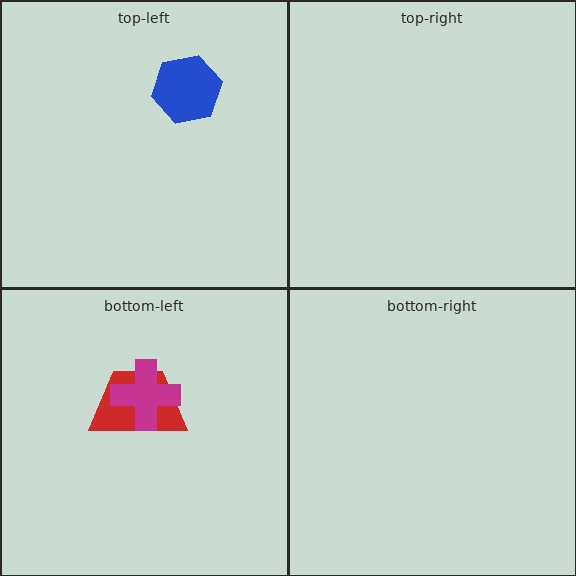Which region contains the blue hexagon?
The top-left region.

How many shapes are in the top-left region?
1.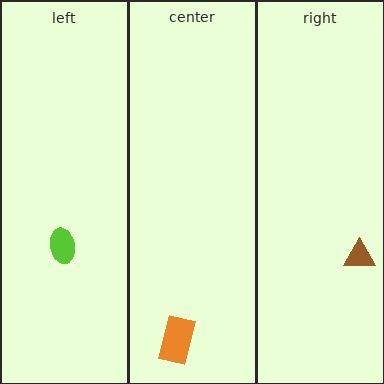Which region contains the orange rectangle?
The center region.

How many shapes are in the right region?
1.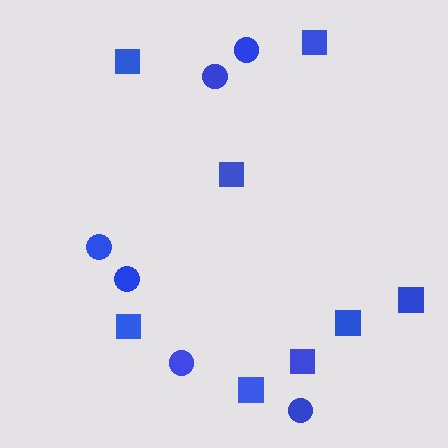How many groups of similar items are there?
There are 2 groups: one group of circles (6) and one group of squares (8).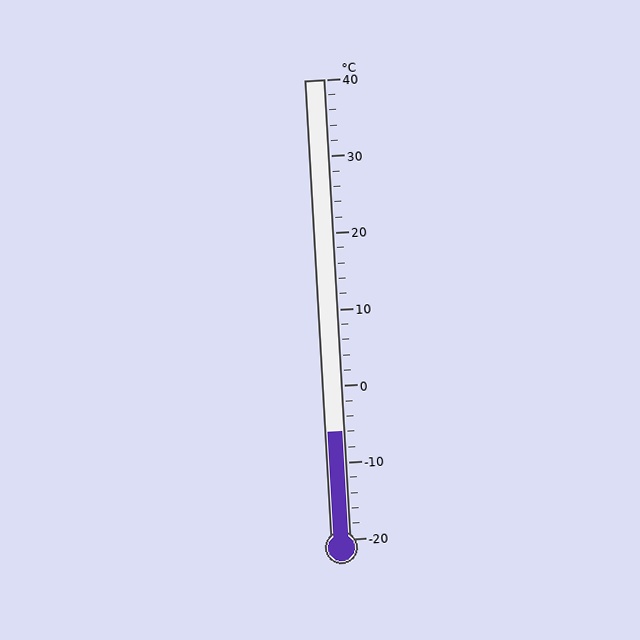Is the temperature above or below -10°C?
The temperature is above -10°C.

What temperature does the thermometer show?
The thermometer shows approximately -6°C.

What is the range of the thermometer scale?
The thermometer scale ranges from -20°C to 40°C.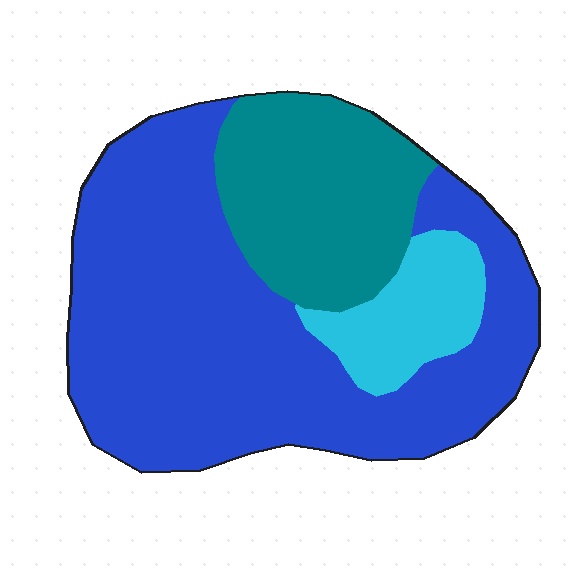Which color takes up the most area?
Blue, at roughly 65%.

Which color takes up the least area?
Cyan, at roughly 10%.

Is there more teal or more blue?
Blue.